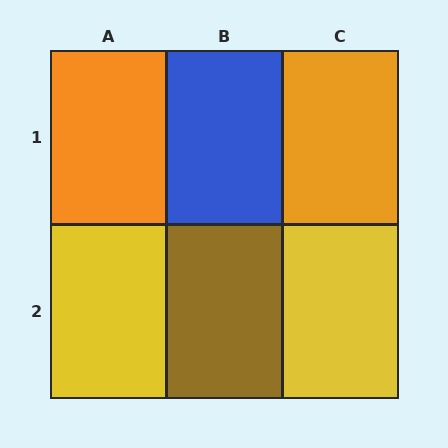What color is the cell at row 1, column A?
Orange.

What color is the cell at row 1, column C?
Orange.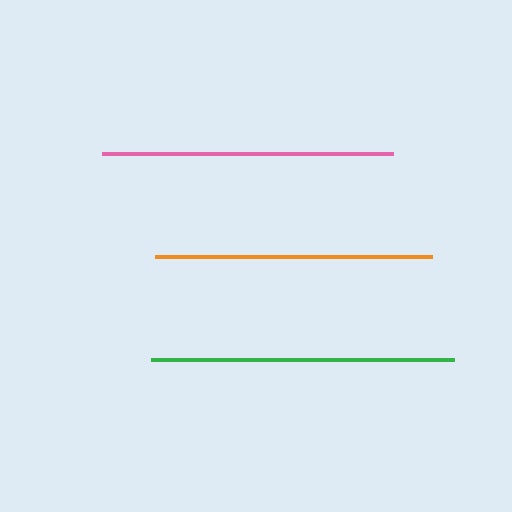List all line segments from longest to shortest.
From longest to shortest: green, pink, orange.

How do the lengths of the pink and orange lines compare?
The pink and orange lines are approximately the same length.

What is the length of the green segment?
The green segment is approximately 303 pixels long.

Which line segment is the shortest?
The orange line is the shortest at approximately 277 pixels.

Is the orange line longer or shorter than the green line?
The green line is longer than the orange line.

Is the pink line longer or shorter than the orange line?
The pink line is longer than the orange line.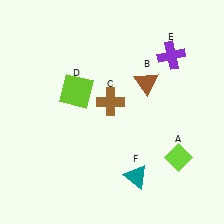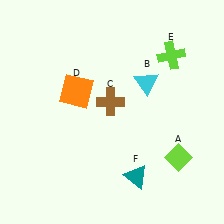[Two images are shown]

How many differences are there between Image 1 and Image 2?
There are 3 differences between the two images.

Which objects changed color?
B changed from brown to cyan. D changed from lime to orange. E changed from purple to lime.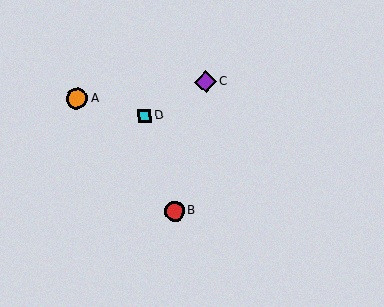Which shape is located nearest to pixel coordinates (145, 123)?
The cyan square (labeled D) at (145, 116) is nearest to that location.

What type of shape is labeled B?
Shape B is a red circle.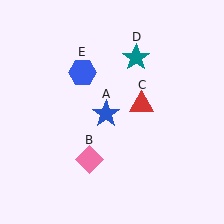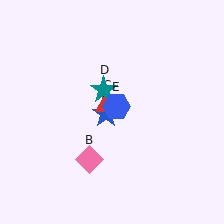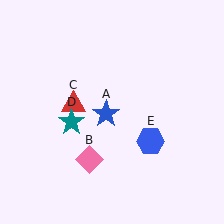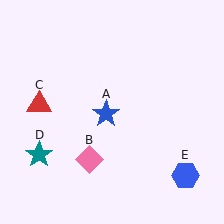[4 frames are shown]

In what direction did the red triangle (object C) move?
The red triangle (object C) moved left.